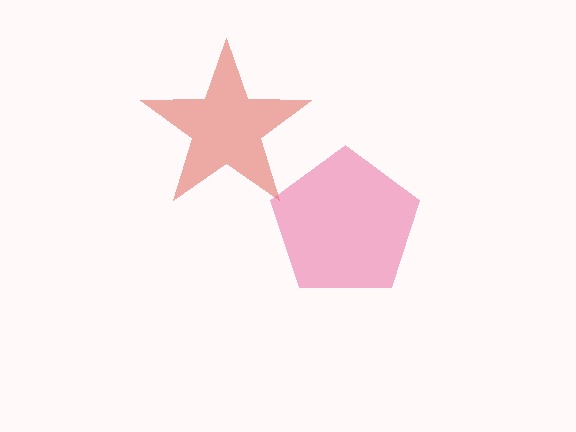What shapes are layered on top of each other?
The layered shapes are: a red star, a pink pentagon.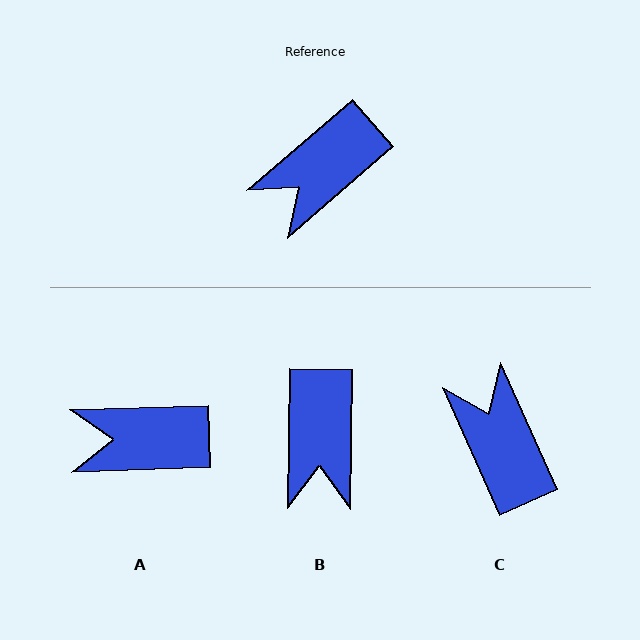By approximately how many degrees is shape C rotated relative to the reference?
Approximately 107 degrees clockwise.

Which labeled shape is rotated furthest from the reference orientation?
C, about 107 degrees away.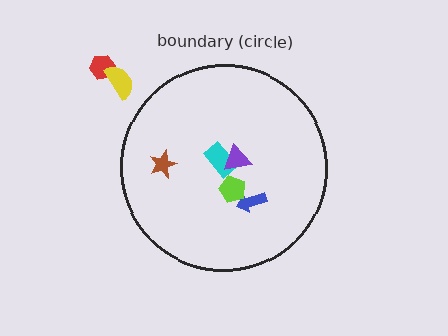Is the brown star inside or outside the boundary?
Inside.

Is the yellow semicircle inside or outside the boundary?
Outside.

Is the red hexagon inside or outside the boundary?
Outside.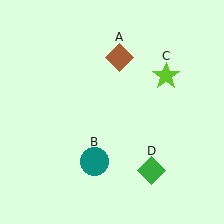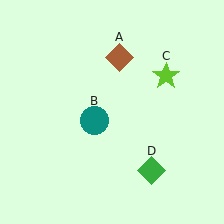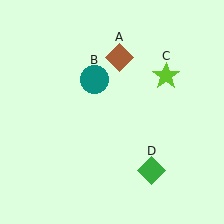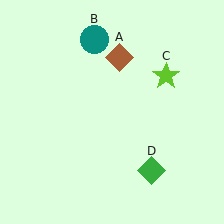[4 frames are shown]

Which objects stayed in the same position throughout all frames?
Brown diamond (object A) and lime star (object C) and green diamond (object D) remained stationary.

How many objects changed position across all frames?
1 object changed position: teal circle (object B).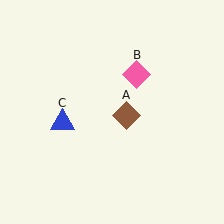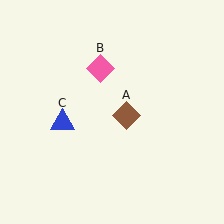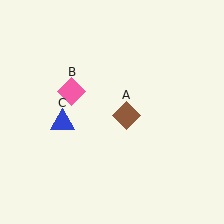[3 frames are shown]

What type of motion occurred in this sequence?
The pink diamond (object B) rotated counterclockwise around the center of the scene.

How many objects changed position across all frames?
1 object changed position: pink diamond (object B).